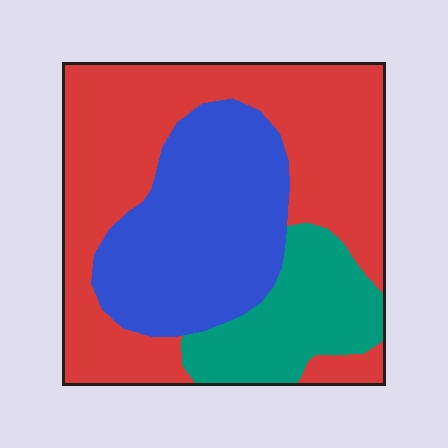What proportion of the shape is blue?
Blue takes up about one third (1/3) of the shape.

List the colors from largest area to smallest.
From largest to smallest: red, blue, teal.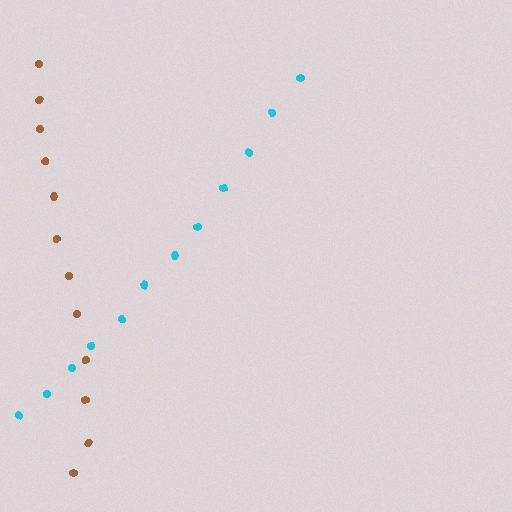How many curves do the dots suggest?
There are 2 distinct paths.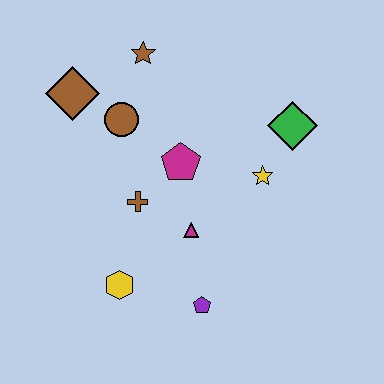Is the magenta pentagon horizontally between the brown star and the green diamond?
Yes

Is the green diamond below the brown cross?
No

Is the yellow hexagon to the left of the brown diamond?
No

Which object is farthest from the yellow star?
The brown diamond is farthest from the yellow star.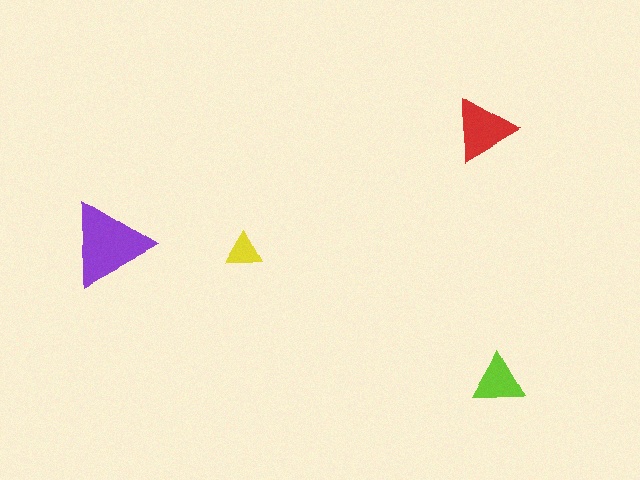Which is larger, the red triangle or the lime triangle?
The red one.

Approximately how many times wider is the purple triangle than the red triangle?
About 1.5 times wider.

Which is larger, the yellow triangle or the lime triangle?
The lime one.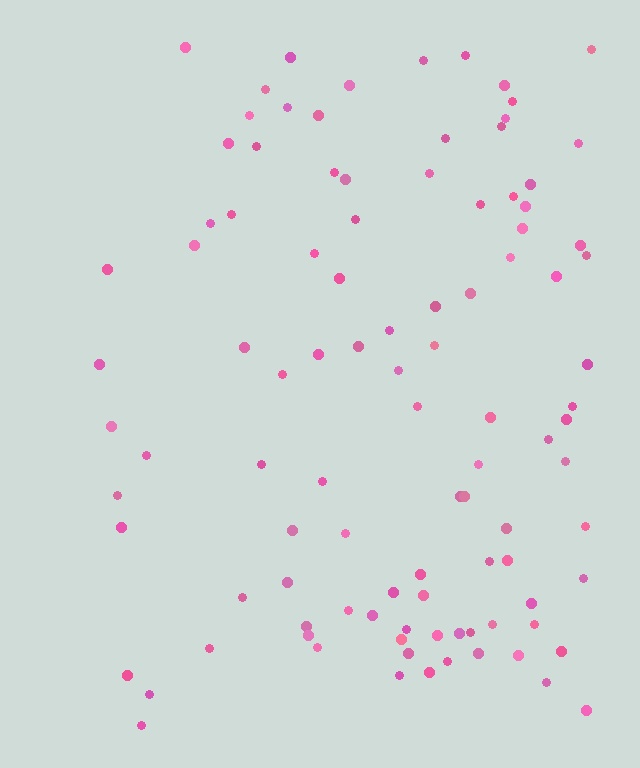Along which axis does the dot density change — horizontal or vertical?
Horizontal.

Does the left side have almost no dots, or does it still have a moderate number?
Still a moderate number, just noticeably fewer than the right.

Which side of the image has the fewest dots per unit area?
The left.